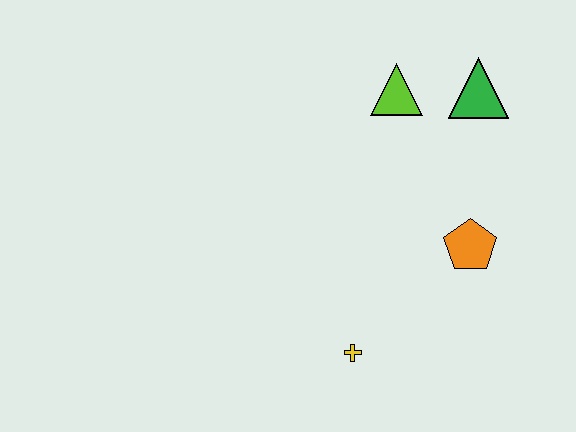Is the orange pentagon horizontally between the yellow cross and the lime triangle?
No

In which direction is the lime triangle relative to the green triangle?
The lime triangle is to the left of the green triangle.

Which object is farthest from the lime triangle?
The yellow cross is farthest from the lime triangle.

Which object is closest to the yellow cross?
The orange pentagon is closest to the yellow cross.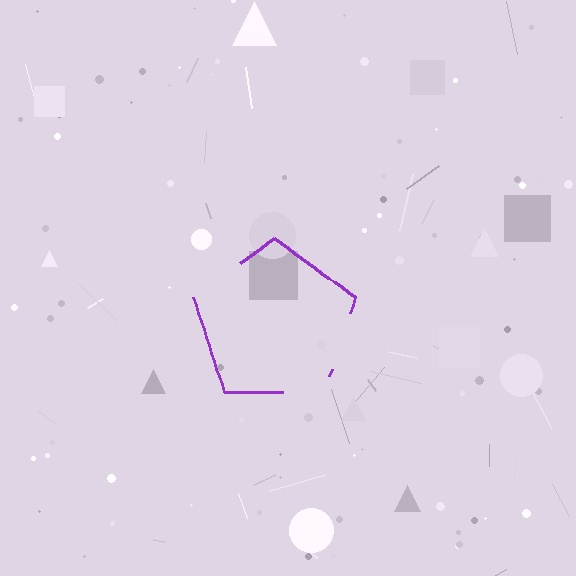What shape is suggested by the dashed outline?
The dashed outline suggests a pentagon.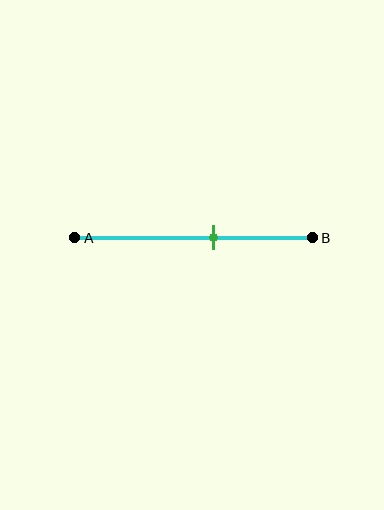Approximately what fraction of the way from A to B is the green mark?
The green mark is approximately 60% of the way from A to B.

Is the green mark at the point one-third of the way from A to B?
No, the mark is at about 60% from A, not at the 33% one-third point.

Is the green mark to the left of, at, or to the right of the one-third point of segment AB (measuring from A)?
The green mark is to the right of the one-third point of segment AB.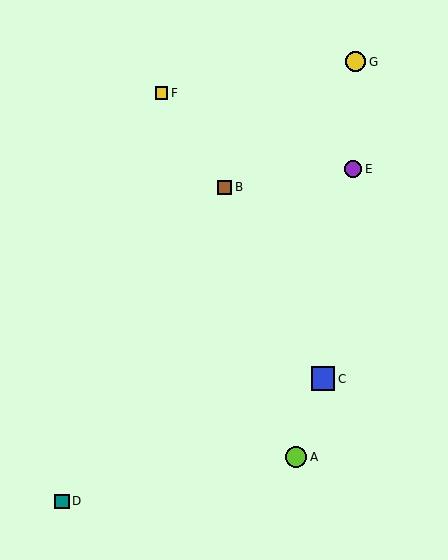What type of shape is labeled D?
Shape D is a teal square.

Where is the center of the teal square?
The center of the teal square is at (62, 501).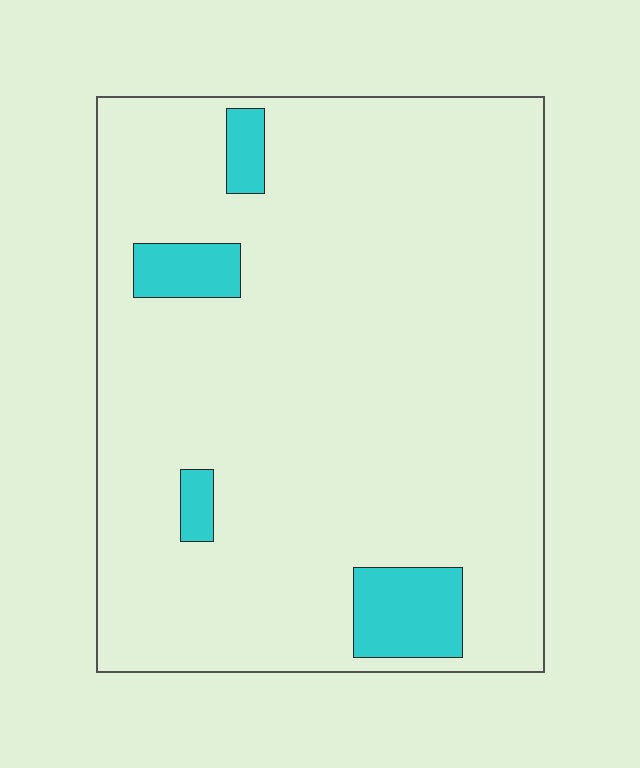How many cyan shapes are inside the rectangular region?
4.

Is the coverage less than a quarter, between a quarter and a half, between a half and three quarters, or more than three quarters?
Less than a quarter.